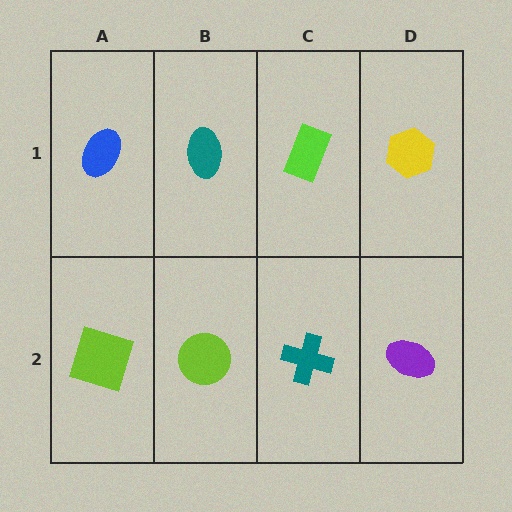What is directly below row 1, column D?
A purple ellipse.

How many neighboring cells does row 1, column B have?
3.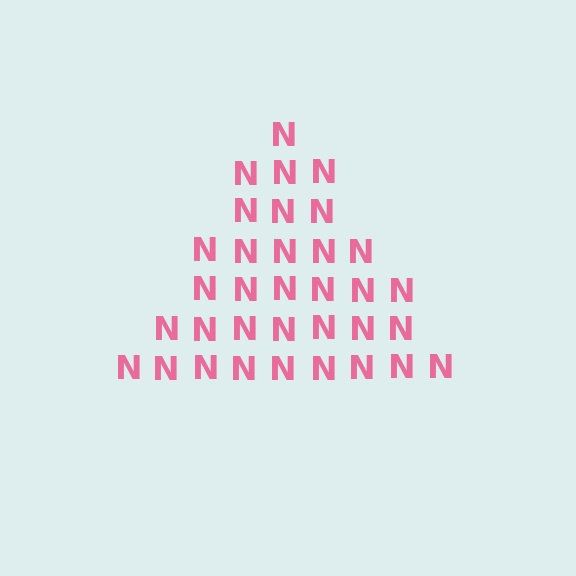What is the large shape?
The large shape is a triangle.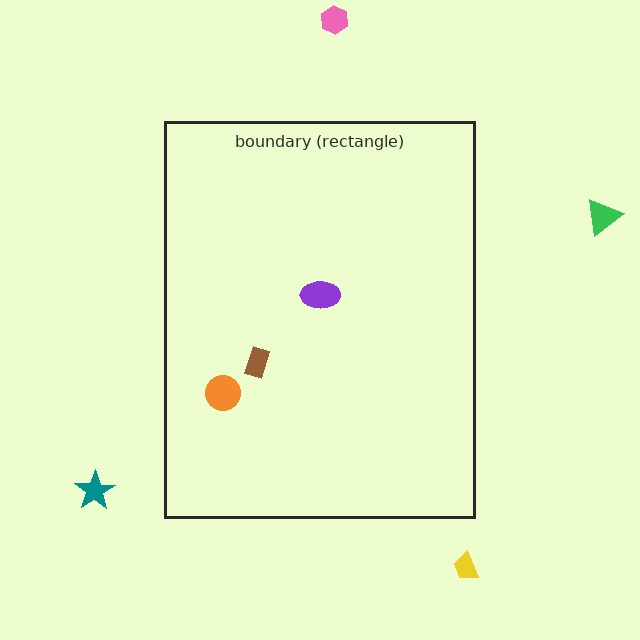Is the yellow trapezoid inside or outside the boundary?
Outside.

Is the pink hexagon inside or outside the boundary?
Outside.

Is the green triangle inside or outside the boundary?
Outside.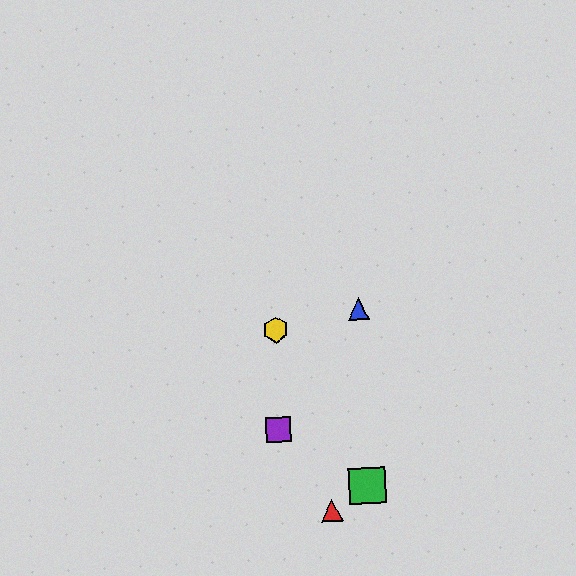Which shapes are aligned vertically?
The blue triangle, the green square are aligned vertically.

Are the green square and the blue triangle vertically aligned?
Yes, both are at x≈367.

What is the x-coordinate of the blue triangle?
The blue triangle is at x≈358.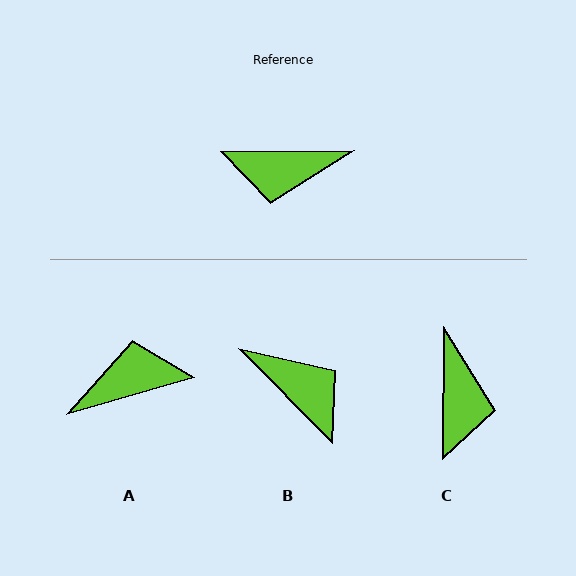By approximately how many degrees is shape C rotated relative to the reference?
Approximately 89 degrees counter-clockwise.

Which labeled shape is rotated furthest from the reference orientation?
A, about 164 degrees away.